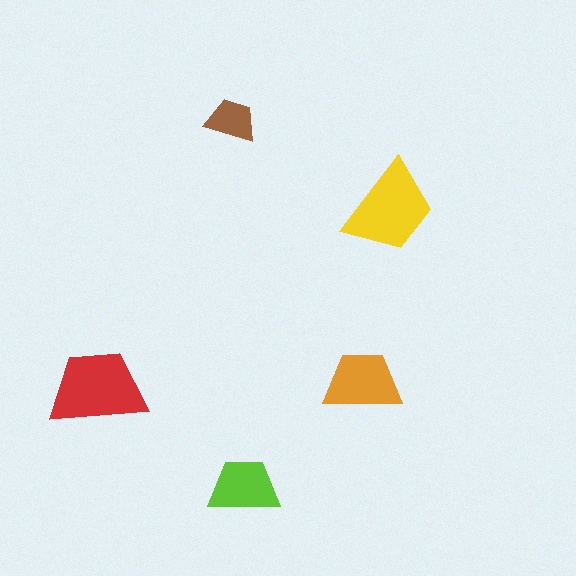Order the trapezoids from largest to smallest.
the red one, the yellow one, the orange one, the lime one, the brown one.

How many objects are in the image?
There are 5 objects in the image.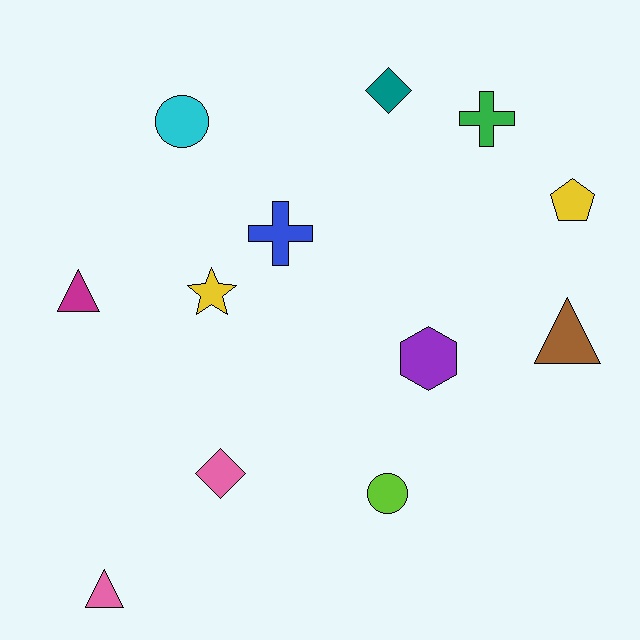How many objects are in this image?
There are 12 objects.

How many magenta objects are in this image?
There is 1 magenta object.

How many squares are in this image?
There are no squares.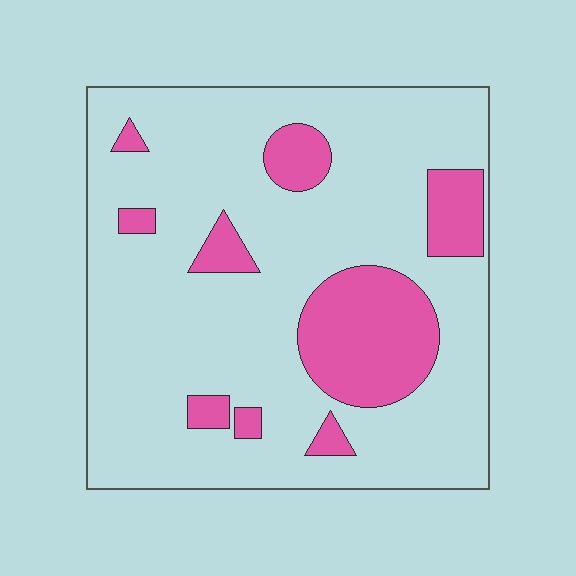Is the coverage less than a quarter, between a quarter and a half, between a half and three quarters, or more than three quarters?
Less than a quarter.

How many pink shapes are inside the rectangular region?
9.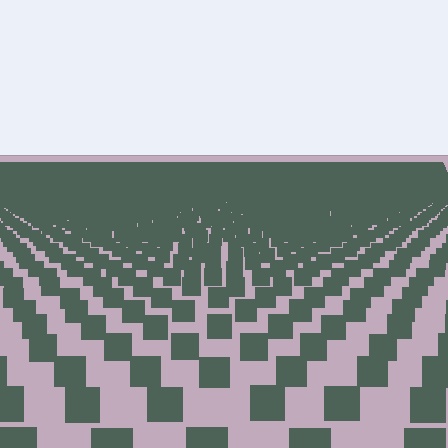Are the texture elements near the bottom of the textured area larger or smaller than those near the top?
Larger. Near the bottom, elements are closer to the viewer and appear at a bigger on-screen size.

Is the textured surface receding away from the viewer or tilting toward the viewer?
The surface is receding away from the viewer. Texture elements get smaller and denser toward the top.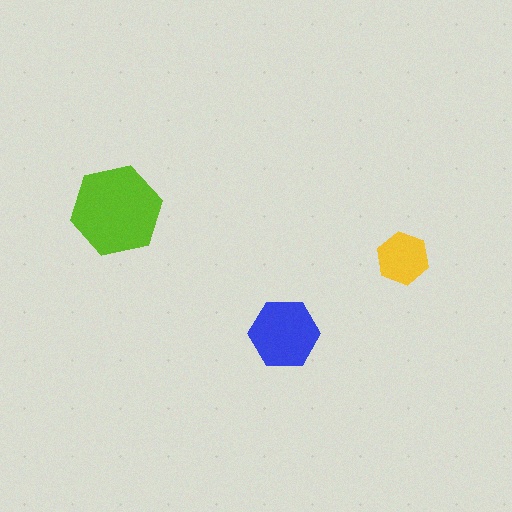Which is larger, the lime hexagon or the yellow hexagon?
The lime one.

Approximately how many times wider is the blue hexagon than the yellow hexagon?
About 1.5 times wider.